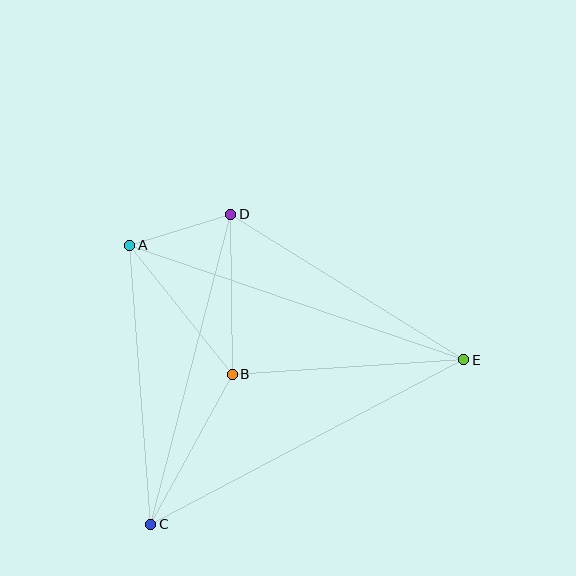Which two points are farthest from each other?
Points C and E are farthest from each other.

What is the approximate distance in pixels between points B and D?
The distance between B and D is approximately 160 pixels.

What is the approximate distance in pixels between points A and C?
The distance between A and C is approximately 280 pixels.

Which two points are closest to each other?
Points A and D are closest to each other.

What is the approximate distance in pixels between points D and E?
The distance between D and E is approximately 275 pixels.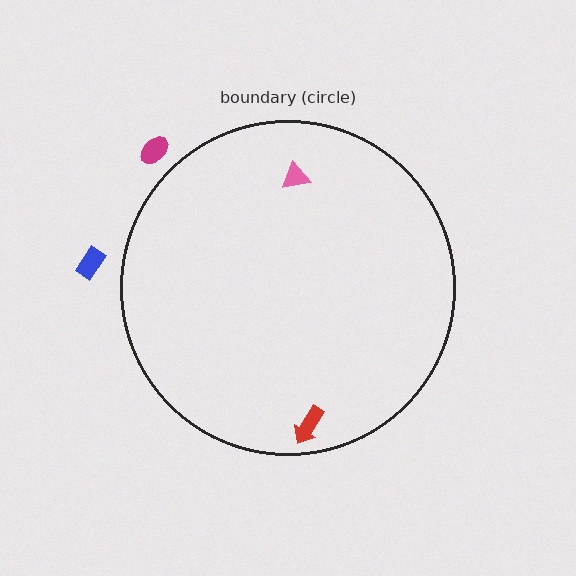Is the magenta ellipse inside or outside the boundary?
Outside.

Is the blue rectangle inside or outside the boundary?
Outside.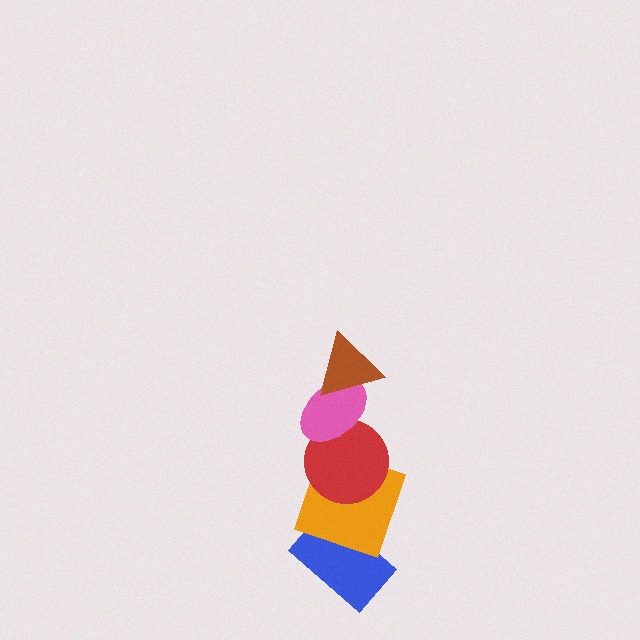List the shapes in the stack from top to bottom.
From top to bottom: the brown triangle, the pink ellipse, the red circle, the orange square, the blue rectangle.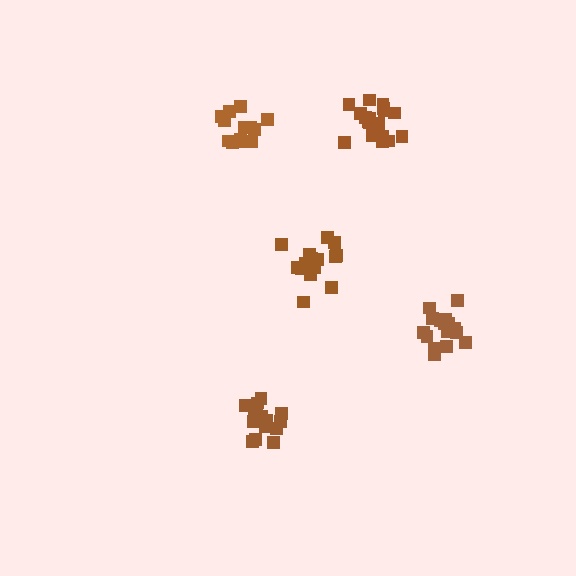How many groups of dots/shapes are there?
There are 5 groups.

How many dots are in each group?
Group 1: 18 dots, Group 2: 17 dots, Group 3: 16 dots, Group 4: 17 dots, Group 5: 14 dots (82 total).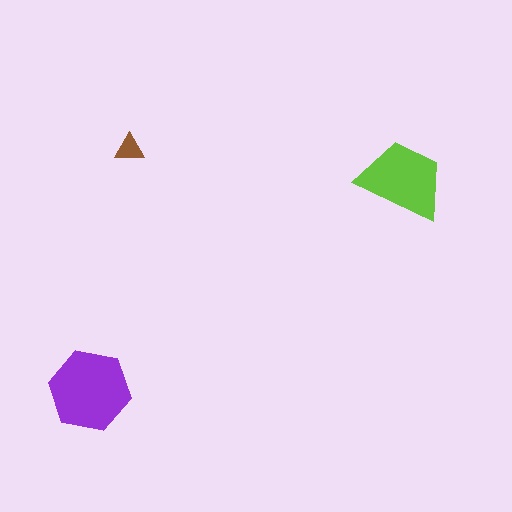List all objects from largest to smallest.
The purple hexagon, the lime trapezoid, the brown triangle.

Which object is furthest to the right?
The lime trapezoid is rightmost.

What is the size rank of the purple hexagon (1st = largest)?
1st.